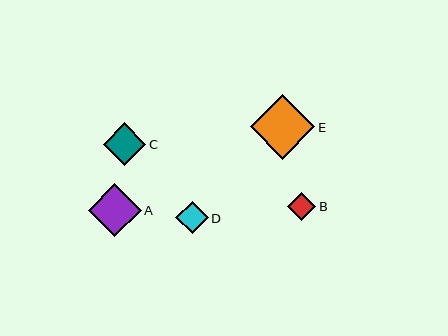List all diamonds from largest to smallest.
From largest to smallest: E, A, C, D, B.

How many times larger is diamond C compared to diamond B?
Diamond C is approximately 1.5 times the size of diamond B.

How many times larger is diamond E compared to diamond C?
Diamond E is approximately 1.5 times the size of diamond C.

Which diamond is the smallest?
Diamond B is the smallest with a size of approximately 29 pixels.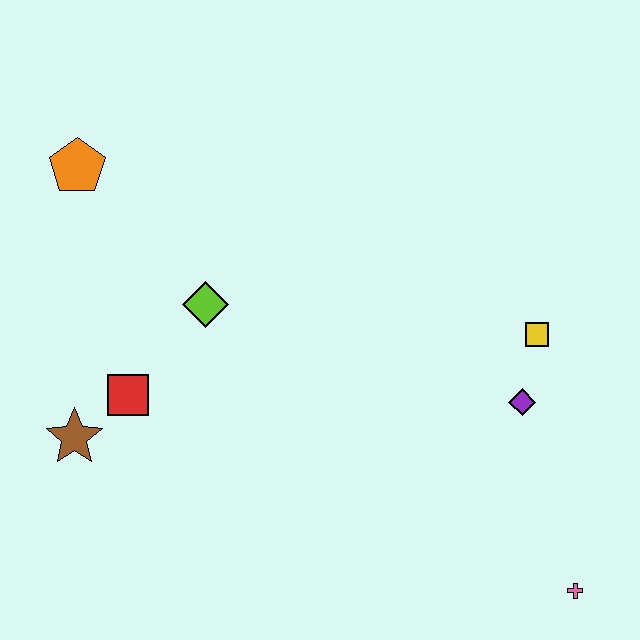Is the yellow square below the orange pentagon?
Yes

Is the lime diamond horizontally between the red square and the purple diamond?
Yes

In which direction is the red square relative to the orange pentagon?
The red square is below the orange pentagon.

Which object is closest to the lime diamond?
The red square is closest to the lime diamond.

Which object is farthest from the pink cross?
The orange pentagon is farthest from the pink cross.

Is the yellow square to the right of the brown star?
Yes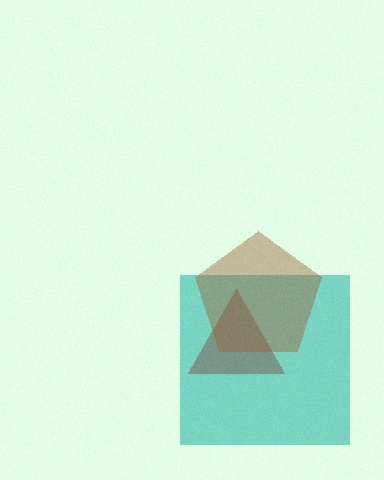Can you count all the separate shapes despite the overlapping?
Yes, there are 3 separate shapes.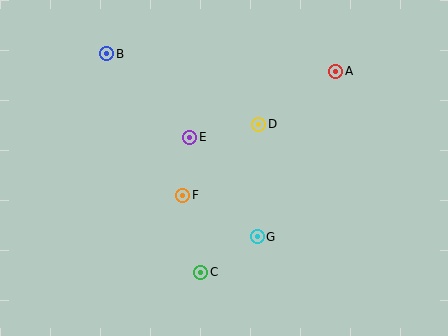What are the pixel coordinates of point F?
Point F is at (183, 195).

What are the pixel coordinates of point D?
Point D is at (259, 124).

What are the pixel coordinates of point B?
Point B is at (107, 54).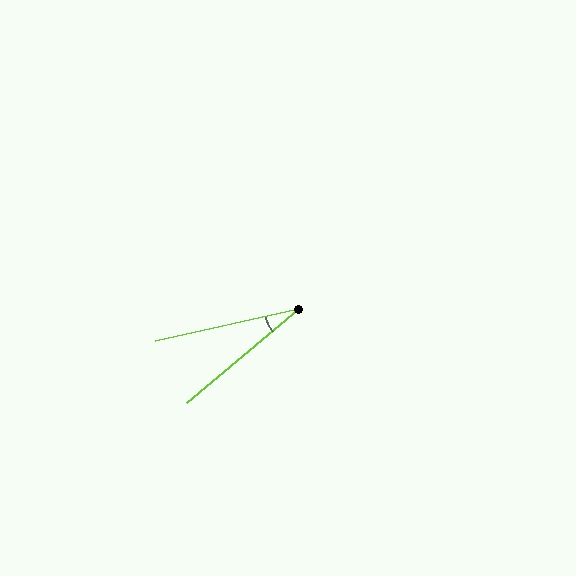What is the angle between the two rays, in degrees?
Approximately 28 degrees.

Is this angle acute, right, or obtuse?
It is acute.